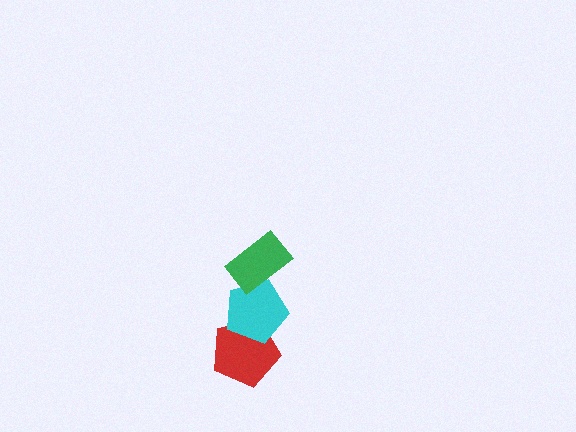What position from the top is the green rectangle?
The green rectangle is 1st from the top.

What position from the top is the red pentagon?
The red pentagon is 3rd from the top.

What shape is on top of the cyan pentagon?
The green rectangle is on top of the cyan pentagon.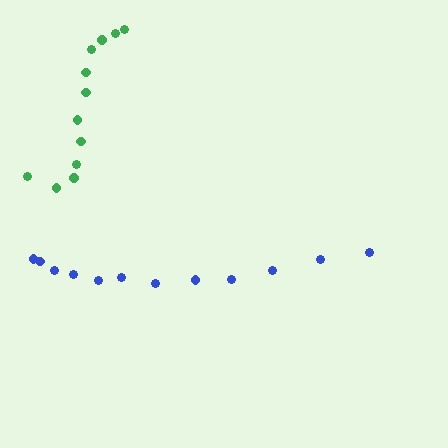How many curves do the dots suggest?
There are 2 distinct paths.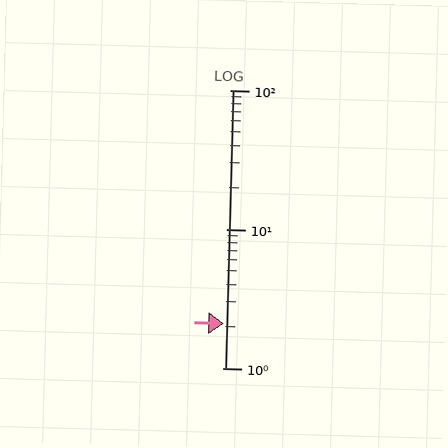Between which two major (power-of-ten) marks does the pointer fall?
The pointer is between 1 and 10.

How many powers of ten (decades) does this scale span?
The scale spans 2 decades, from 1 to 100.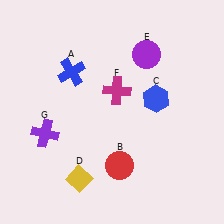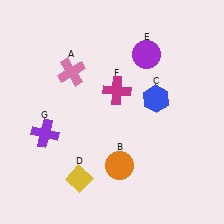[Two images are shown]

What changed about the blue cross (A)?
In Image 1, A is blue. In Image 2, it changed to pink.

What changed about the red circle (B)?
In Image 1, B is red. In Image 2, it changed to orange.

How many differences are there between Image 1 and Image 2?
There are 2 differences between the two images.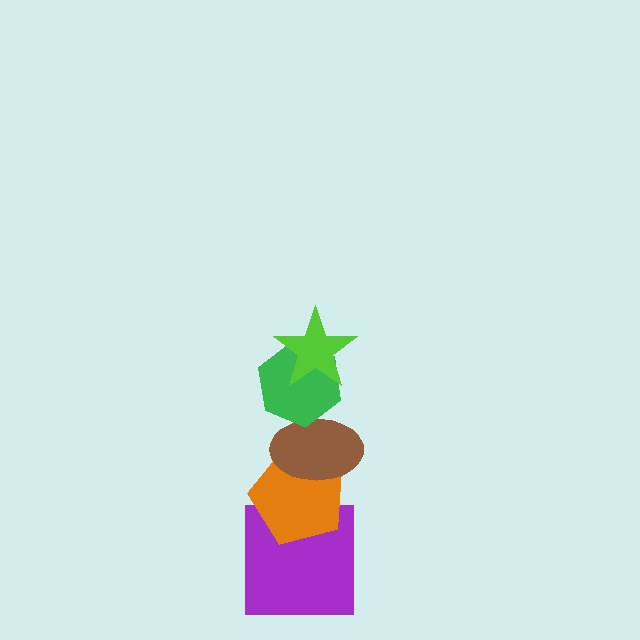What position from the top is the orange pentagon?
The orange pentagon is 4th from the top.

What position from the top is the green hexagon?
The green hexagon is 2nd from the top.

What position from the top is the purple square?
The purple square is 5th from the top.